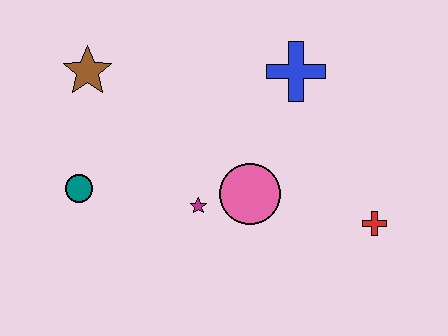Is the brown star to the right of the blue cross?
No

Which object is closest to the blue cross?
The pink circle is closest to the blue cross.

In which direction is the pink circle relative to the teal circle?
The pink circle is to the right of the teal circle.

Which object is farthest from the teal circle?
The red cross is farthest from the teal circle.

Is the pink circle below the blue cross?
Yes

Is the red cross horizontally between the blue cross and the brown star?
No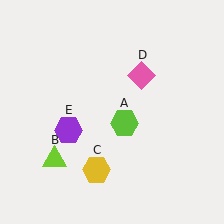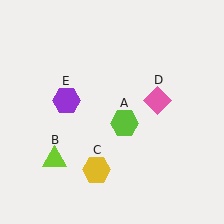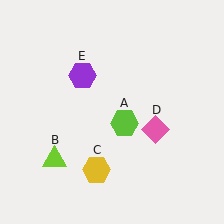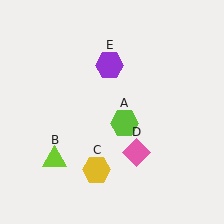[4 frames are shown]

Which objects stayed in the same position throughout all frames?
Lime hexagon (object A) and lime triangle (object B) and yellow hexagon (object C) remained stationary.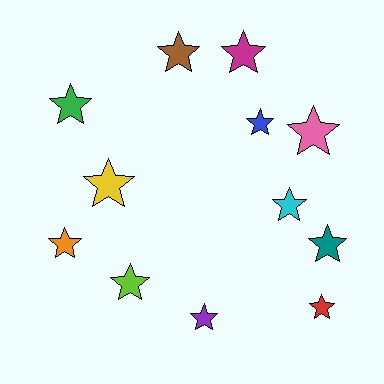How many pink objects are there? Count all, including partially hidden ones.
There is 1 pink object.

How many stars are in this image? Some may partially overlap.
There are 12 stars.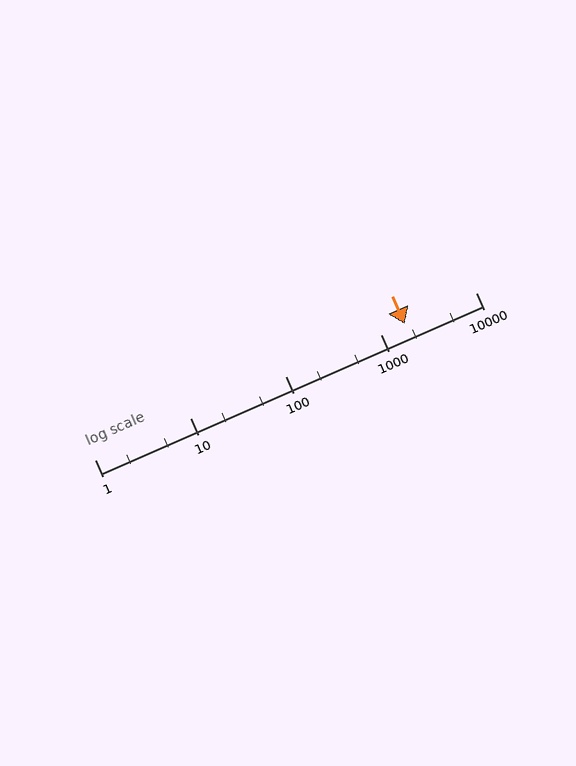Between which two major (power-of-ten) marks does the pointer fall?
The pointer is between 1000 and 10000.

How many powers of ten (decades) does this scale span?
The scale spans 4 decades, from 1 to 10000.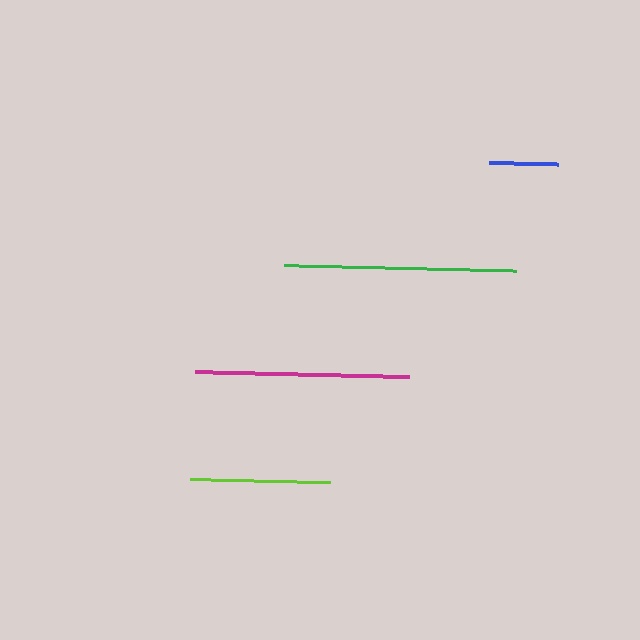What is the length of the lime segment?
The lime segment is approximately 140 pixels long.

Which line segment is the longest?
The green line is the longest at approximately 232 pixels.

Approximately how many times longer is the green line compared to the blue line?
The green line is approximately 3.3 times the length of the blue line.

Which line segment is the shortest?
The blue line is the shortest at approximately 70 pixels.